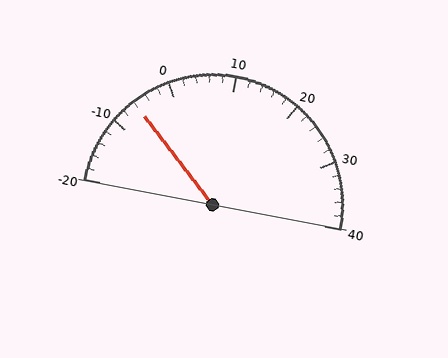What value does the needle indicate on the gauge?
The needle indicates approximately -6.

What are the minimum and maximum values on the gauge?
The gauge ranges from -20 to 40.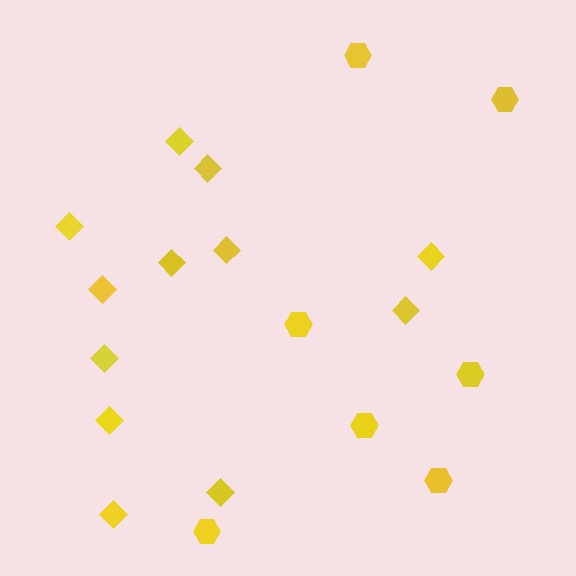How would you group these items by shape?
There are 2 groups: one group of hexagons (7) and one group of diamonds (12).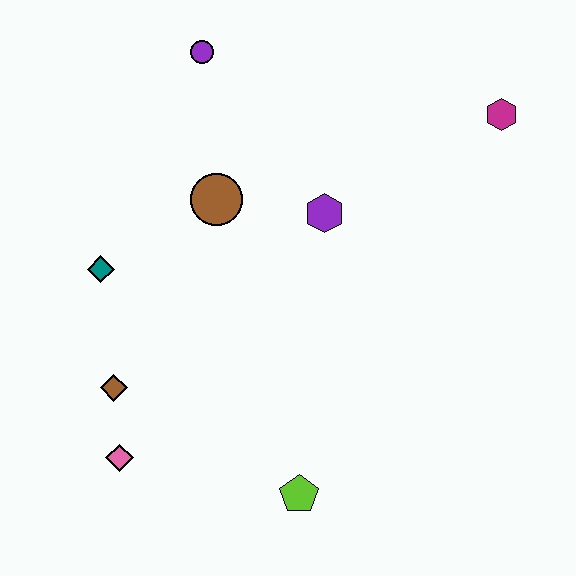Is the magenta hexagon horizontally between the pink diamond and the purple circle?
No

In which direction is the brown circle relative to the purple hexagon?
The brown circle is to the left of the purple hexagon.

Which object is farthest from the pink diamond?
The magenta hexagon is farthest from the pink diamond.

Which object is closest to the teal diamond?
The brown diamond is closest to the teal diamond.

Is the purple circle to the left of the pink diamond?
No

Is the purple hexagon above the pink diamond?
Yes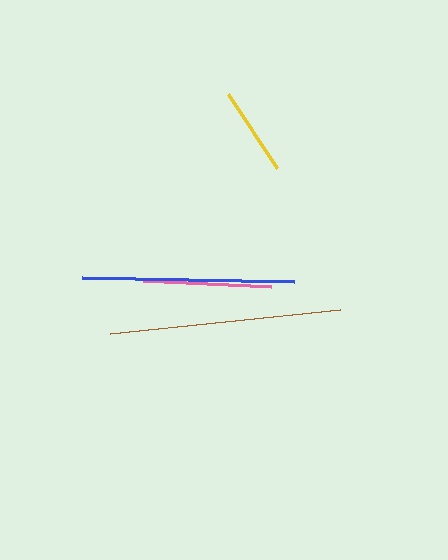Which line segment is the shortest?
The yellow line is the shortest at approximately 89 pixels.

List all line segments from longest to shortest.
From longest to shortest: brown, blue, pink, yellow.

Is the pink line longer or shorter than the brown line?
The brown line is longer than the pink line.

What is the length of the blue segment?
The blue segment is approximately 211 pixels long.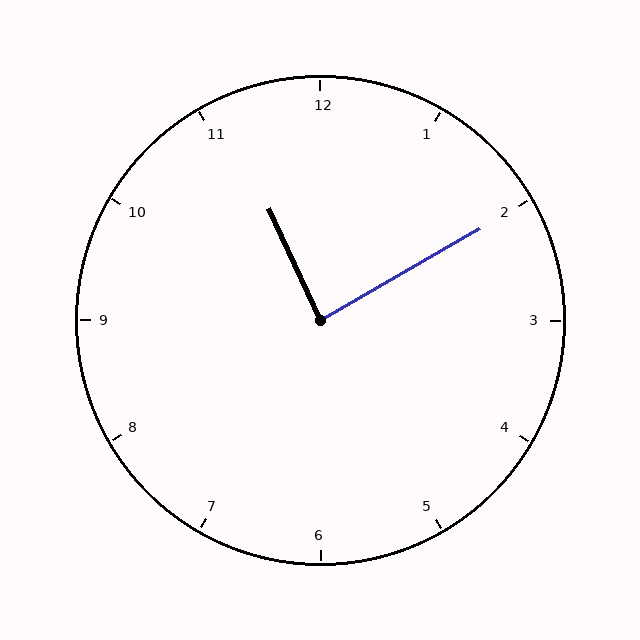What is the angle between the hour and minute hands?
Approximately 85 degrees.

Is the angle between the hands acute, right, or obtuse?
It is right.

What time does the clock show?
11:10.